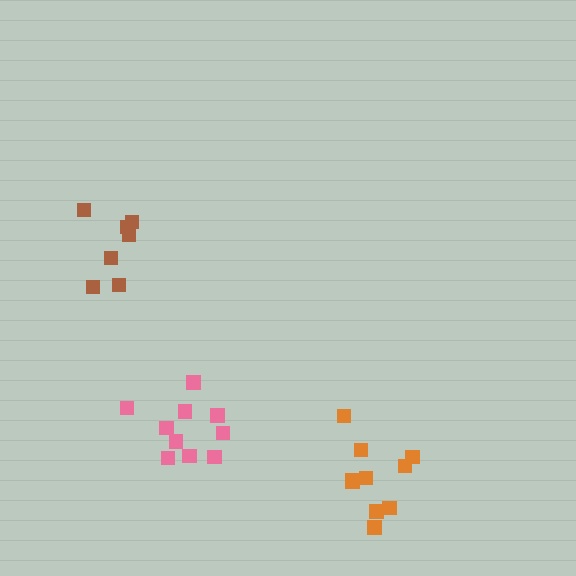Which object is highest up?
The brown cluster is topmost.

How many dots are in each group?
Group 1: 7 dots, Group 2: 10 dots, Group 3: 10 dots (27 total).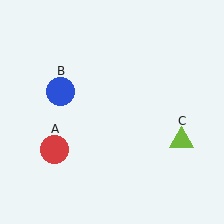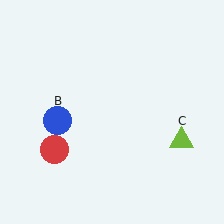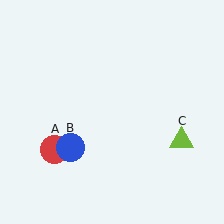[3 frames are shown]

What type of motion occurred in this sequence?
The blue circle (object B) rotated counterclockwise around the center of the scene.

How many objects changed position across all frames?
1 object changed position: blue circle (object B).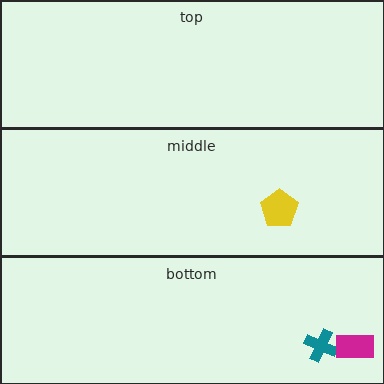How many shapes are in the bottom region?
2.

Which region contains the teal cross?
The bottom region.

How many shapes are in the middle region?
1.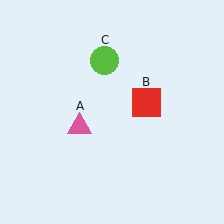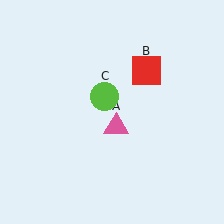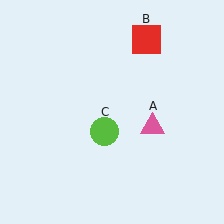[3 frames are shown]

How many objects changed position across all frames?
3 objects changed position: pink triangle (object A), red square (object B), lime circle (object C).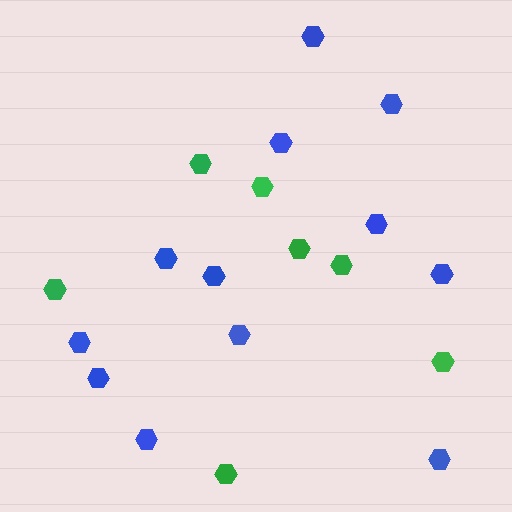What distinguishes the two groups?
There are 2 groups: one group of blue hexagons (12) and one group of green hexagons (7).